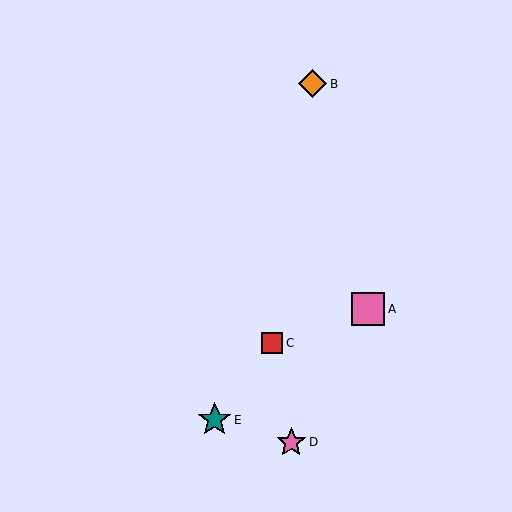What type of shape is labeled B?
Shape B is an orange diamond.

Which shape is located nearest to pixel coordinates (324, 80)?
The orange diamond (labeled B) at (313, 84) is nearest to that location.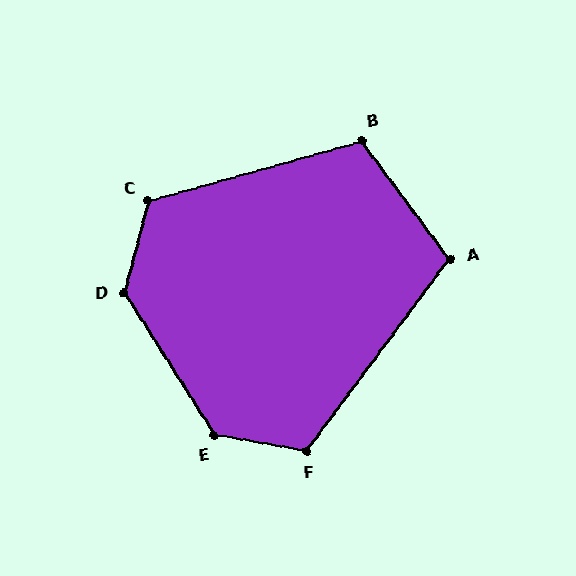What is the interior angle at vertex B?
Approximately 111 degrees (obtuse).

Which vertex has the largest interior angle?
E, at approximately 133 degrees.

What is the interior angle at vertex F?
Approximately 117 degrees (obtuse).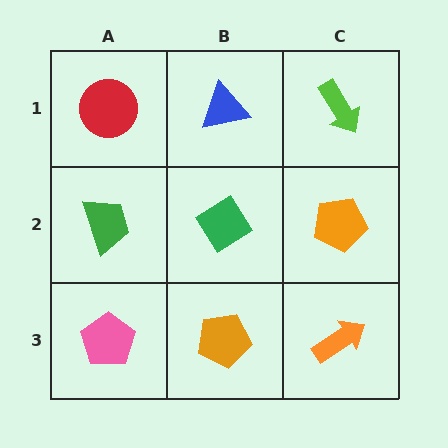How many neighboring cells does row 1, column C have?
2.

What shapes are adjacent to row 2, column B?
A blue triangle (row 1, column B), an orange pentagon (row 3, column B), a green trapezoid (row 2, column A), an orange pentagon (row 2, column C).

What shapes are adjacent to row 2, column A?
A red circle (row 1, column A), a pink pentagon (row 3, column A), a green diamond (row 2, column B).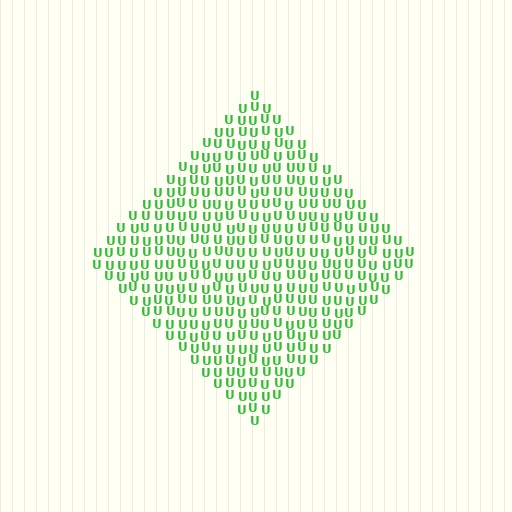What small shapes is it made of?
It is made of small letter U's.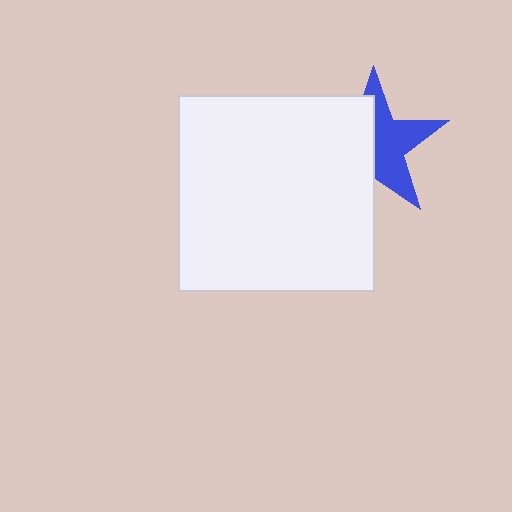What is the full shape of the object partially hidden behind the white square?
The partially hidden object is a blue star.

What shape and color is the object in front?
The object in front is a white square.